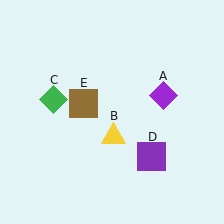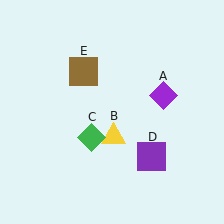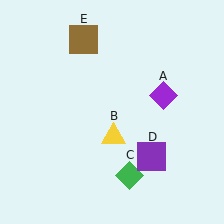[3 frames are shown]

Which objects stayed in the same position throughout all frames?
Purple diamond (object A) and yellow triangle (object B) and purple square (object D) remained stationary.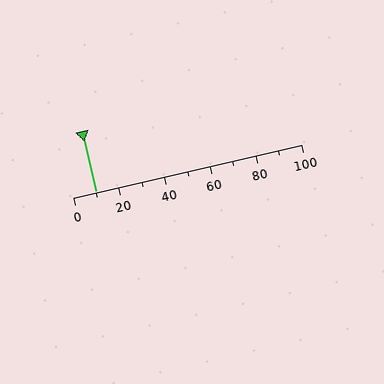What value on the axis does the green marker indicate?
The marker indicates approximately 10.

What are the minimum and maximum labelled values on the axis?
The axis runs from 0 to 100.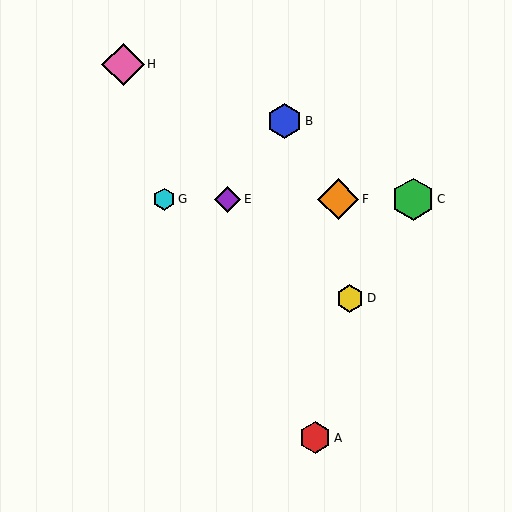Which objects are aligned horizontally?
Objects C, E, F, G are aligned horizontally.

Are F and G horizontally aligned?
Yes, both are at y≈199.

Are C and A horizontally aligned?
No, C is at y≈199 and A is at y≈438.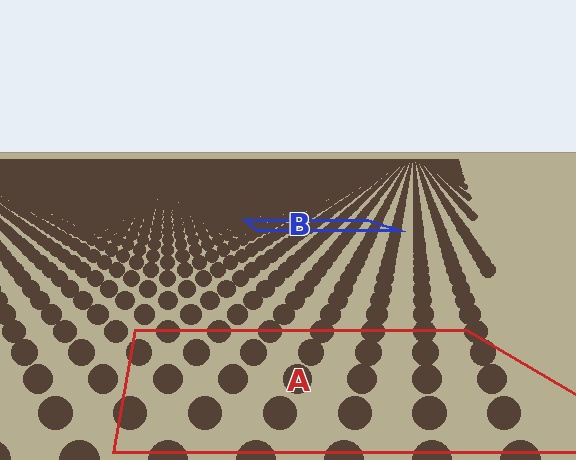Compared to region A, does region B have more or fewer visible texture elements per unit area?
Region B has more texture elements per unit area — they are packed more densely because it is farther away.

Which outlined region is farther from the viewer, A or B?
Region B is farther from the viewer — the texture elements inside it appear smaller and more densely packed.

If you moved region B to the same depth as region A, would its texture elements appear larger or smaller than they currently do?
They would appear larger. At a closer depth, the same texture elements are projected at a bigger on-screen size.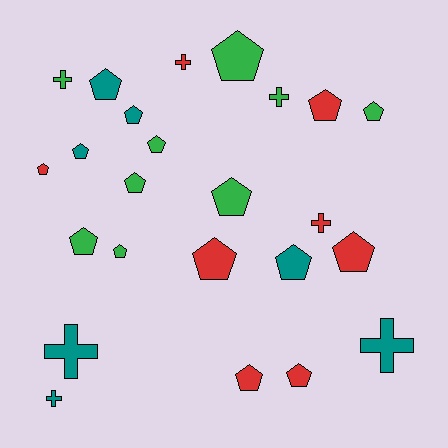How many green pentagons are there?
There are 7 green pentagons.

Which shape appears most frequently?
Pentagon, with 17 objects.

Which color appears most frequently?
Green, with 9 objects.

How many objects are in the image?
There are 24 objects.